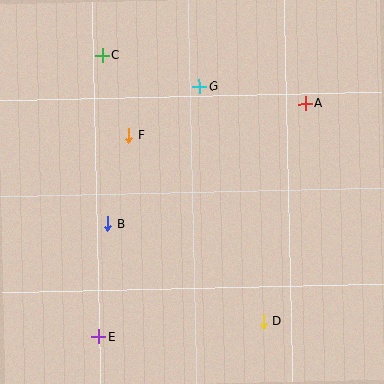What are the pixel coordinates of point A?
Point A is at (305, 104).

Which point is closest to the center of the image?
Point F at (129, 136) is closest to the center.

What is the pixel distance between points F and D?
The distance between F and D is 229 pixels.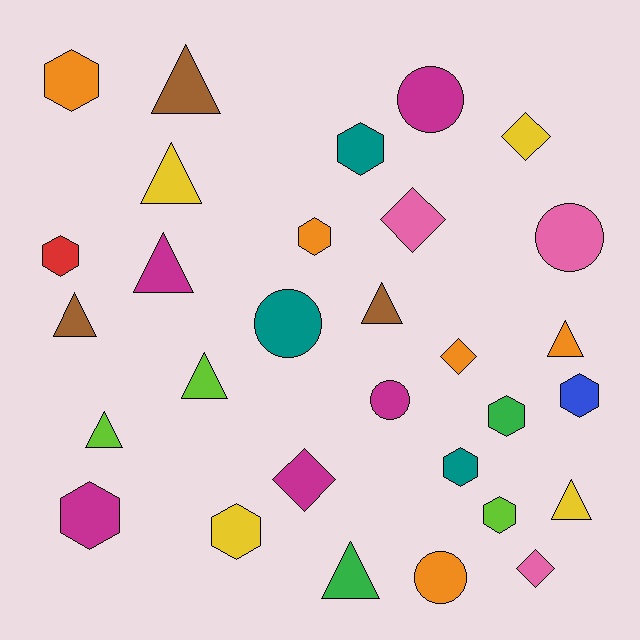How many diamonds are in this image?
There are 5 diamonds.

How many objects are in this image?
There are 30 objects.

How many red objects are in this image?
There is 1 red object.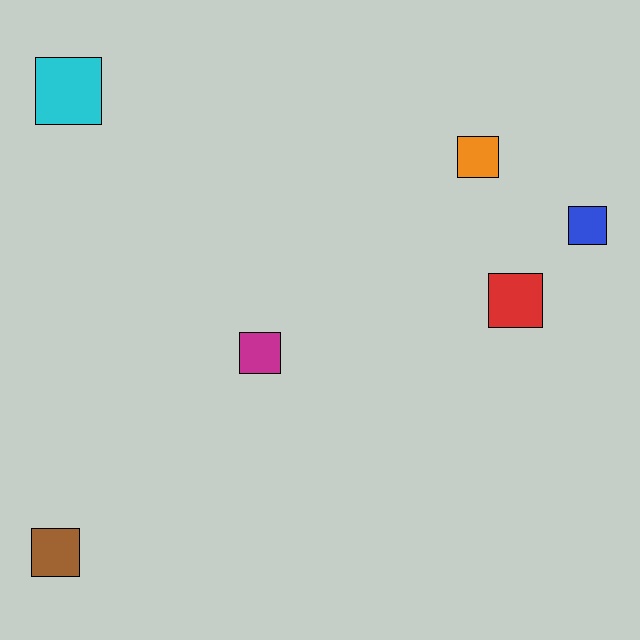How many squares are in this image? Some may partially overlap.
There are 6 squares.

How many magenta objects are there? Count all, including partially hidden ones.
There is 1 magenta object.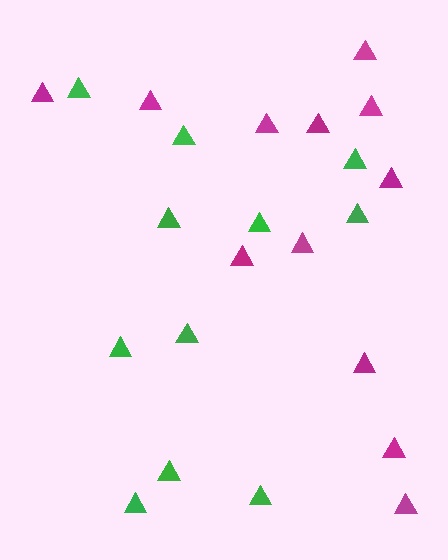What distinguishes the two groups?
There are 2 groups: one group of magenta triangles (12) and one group of green triangles (11).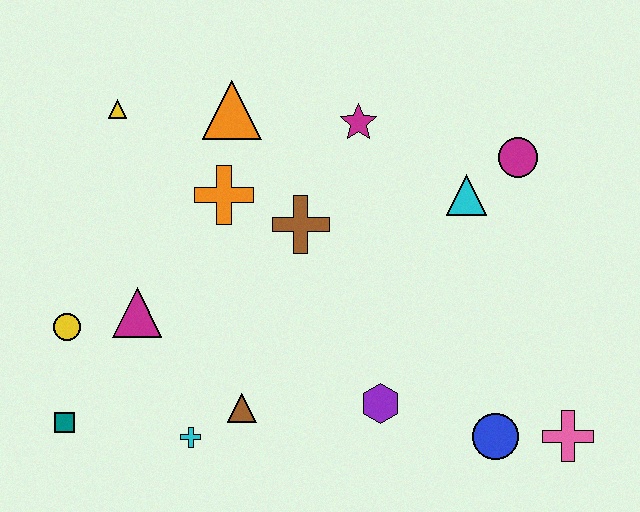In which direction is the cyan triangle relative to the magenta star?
The cyan triangle is to the right of the magenta star.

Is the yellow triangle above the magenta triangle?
Yes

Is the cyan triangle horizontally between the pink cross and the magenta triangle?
Yes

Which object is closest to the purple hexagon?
The blue circle is closest to the purple hexagon.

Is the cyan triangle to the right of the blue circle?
No